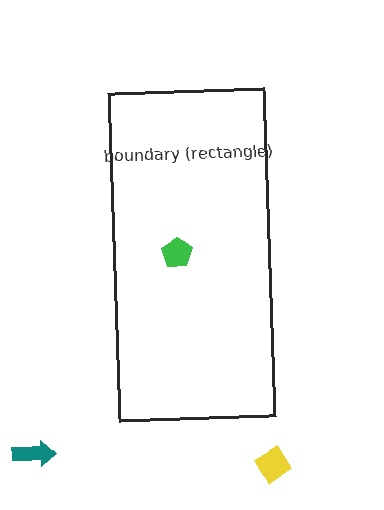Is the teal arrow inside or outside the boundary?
Outside.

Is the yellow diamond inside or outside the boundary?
Outside.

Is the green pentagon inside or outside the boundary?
Inside.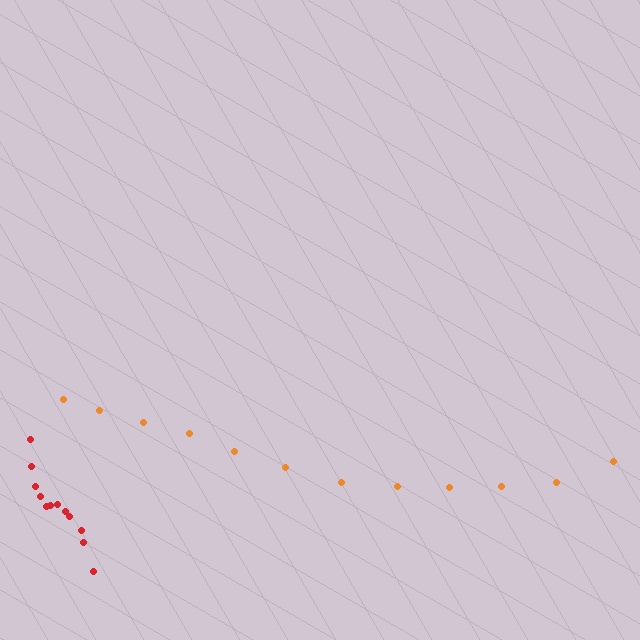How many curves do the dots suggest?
There are 2 distinct paths.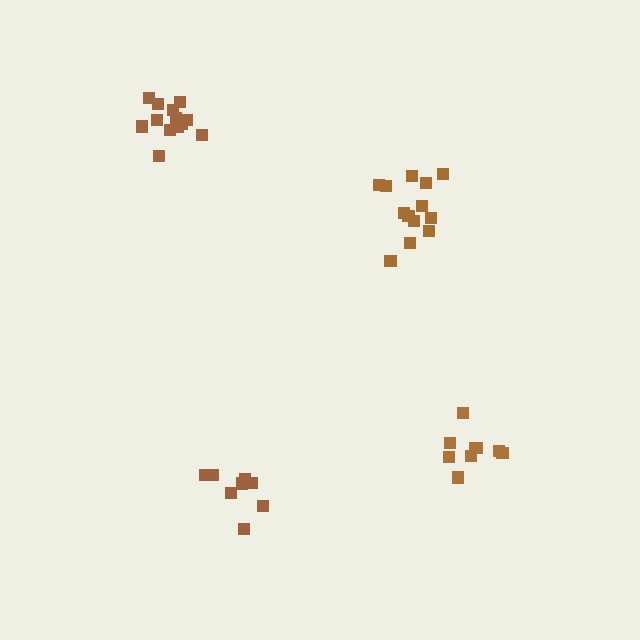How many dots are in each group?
Group 1: 13 dots, Group 2: 13 dots, Group 3: 8 dots, Group 4: 9 dots (43 total).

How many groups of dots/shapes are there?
There are 4 groups.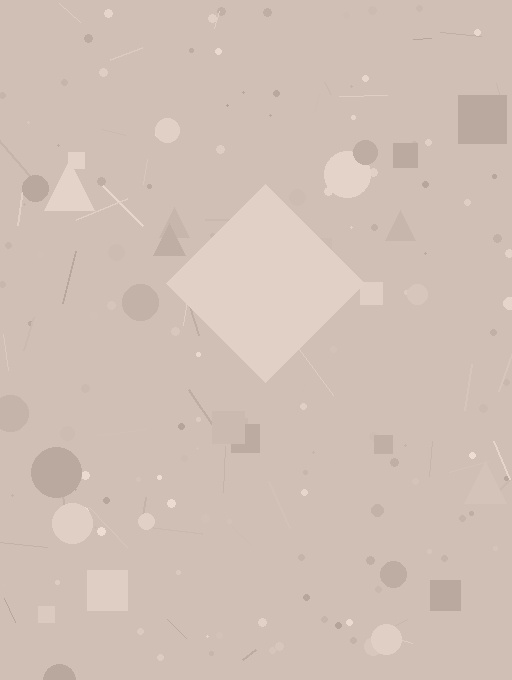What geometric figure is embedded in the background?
A diamond is embedded in the background.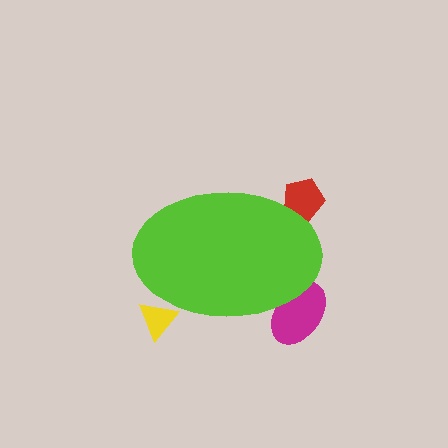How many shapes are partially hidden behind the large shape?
3 shapes are partially hidden.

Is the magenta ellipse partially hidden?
Yes, the magenta ellipse is partially hidden behind the lime ellipse.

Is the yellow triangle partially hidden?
Yes, the yellow triangle is partially hidden behind the lime ellipse.